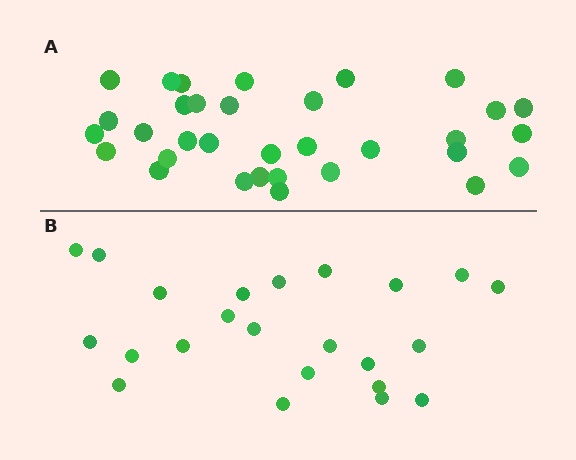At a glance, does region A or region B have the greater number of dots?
Region A (the top region) has more dots.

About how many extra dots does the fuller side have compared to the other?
Region A has roughly 10 or so more dots than region B.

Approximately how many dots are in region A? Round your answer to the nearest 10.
About 30 dots. (The exact count is 33, which rounds to 30.)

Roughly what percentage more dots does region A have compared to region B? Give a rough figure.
About 45% more.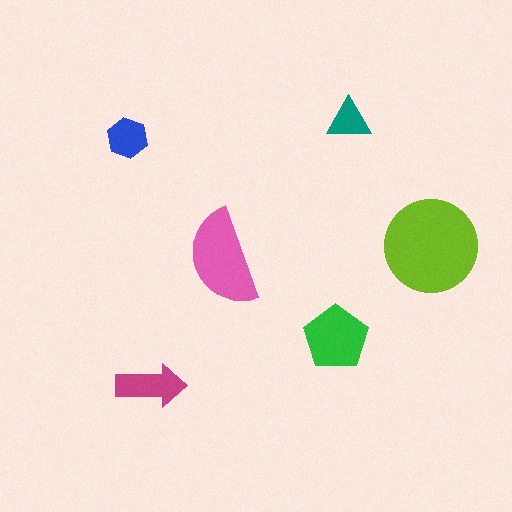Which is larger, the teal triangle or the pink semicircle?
The pink semicircle.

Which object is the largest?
The lime circle.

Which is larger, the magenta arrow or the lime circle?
The lime circle.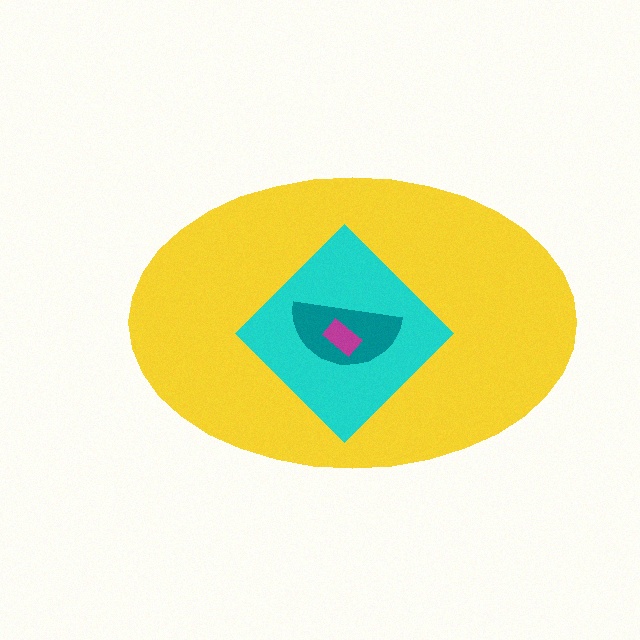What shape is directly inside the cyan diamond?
The teal semicircle.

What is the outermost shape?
The yellow ellipse.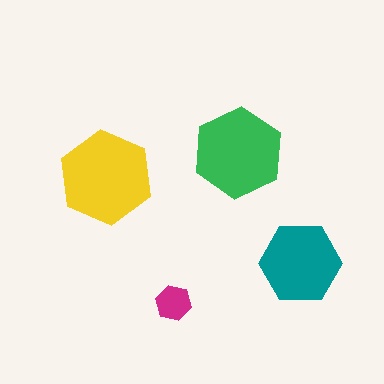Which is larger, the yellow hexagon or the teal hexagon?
The yellow one.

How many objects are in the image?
There are 4 objects in the image.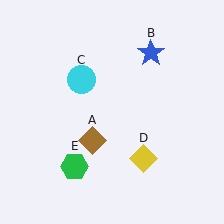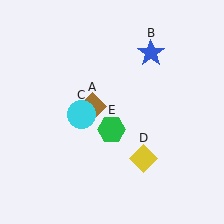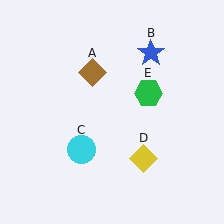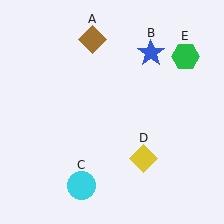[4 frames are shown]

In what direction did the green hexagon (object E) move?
The green hexagon (object E) moved up and to the right.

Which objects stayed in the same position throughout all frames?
Blue star (object B) and yellow diamond (object D) remained stationary.